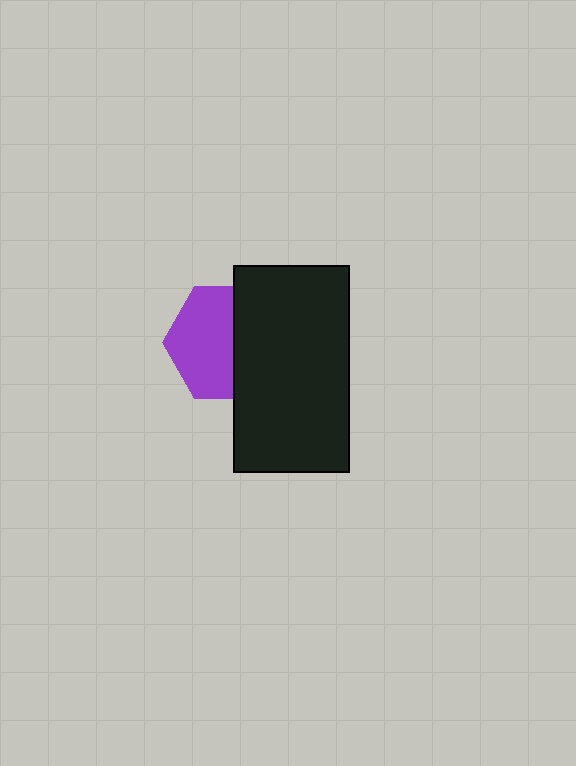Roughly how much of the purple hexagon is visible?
About half of it is visible (roughly 57%).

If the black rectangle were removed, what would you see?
You would see the complete purple hexagon.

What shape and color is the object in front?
The object in front is a black rectangle.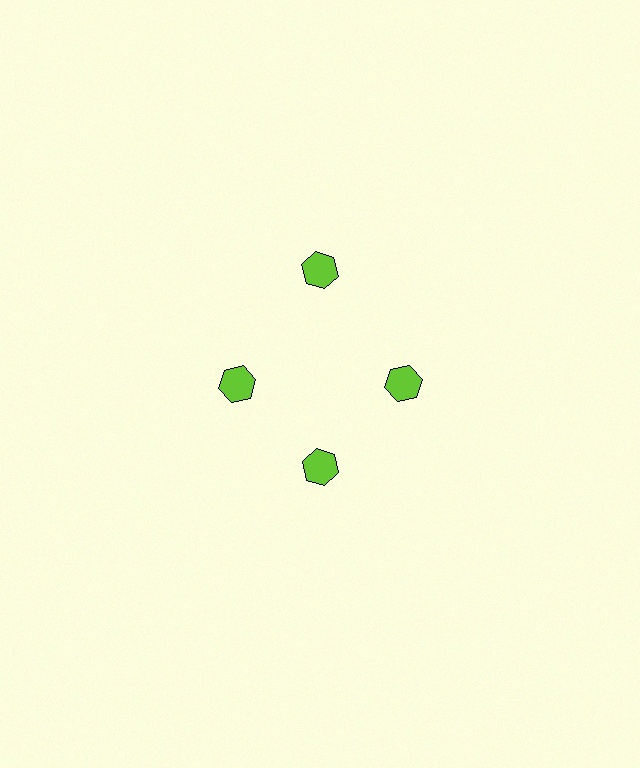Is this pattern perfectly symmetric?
No. The 4 lime hexagons are arranged in a ring, but one element near the 12 o'clock position is pushed outward from the center, breaking the 4-fold rotational symmetry.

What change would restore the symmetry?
The symmetry would be restored by moving it inward, back onto the ring so that all 4 hexagons sit at equal angles and equal distance from the center.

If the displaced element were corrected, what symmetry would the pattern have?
It would have 4-fold rotational symmetry — the pattern would map onto itself every 90 degrees.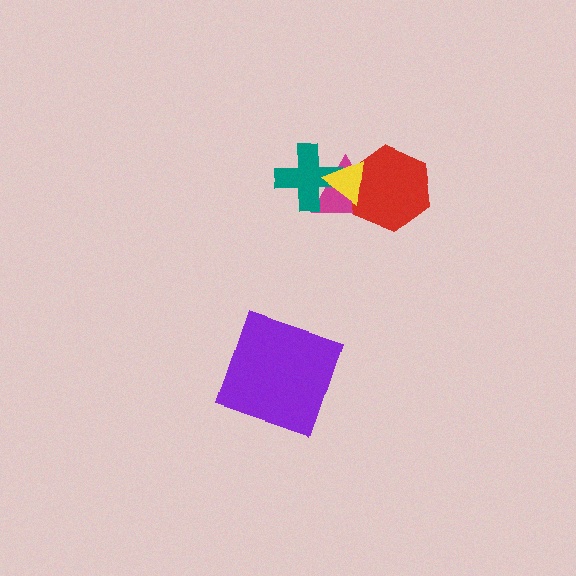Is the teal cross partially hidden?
Yes, it is partially covered by another shape.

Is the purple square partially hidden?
No, no other shape covers it.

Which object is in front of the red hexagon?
The yellow triangle is in front of the red hexagon.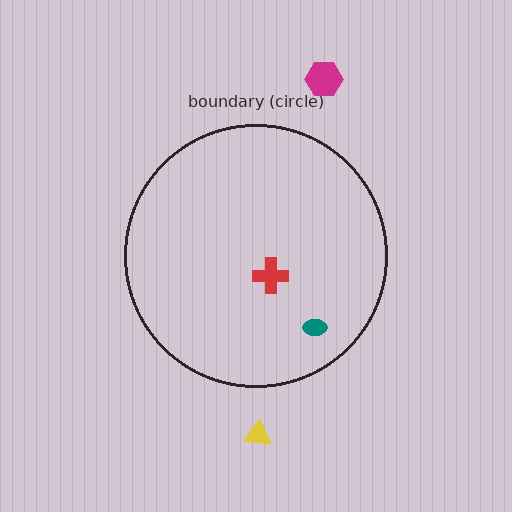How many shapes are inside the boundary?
2 inside, 2 outside.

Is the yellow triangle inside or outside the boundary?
Outside.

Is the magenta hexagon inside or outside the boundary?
Outside.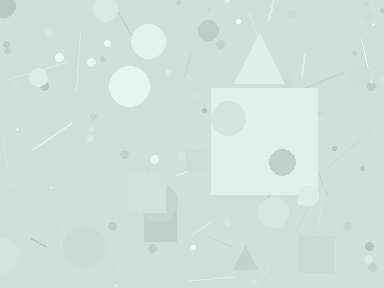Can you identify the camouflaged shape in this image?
The camouflaged shape is a square.